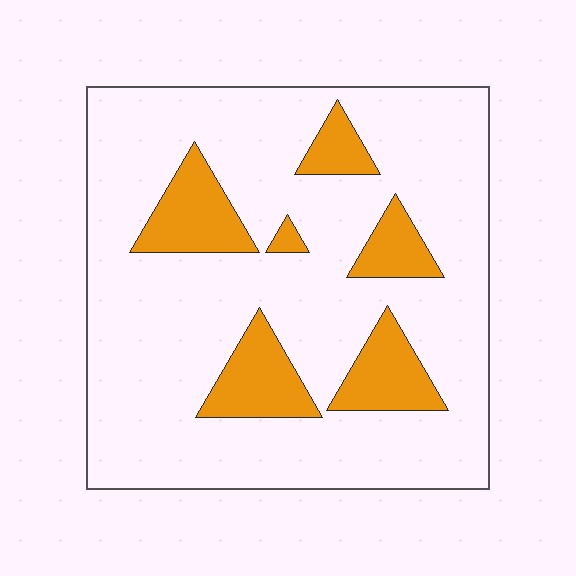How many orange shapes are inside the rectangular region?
6.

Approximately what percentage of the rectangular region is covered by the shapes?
Approximately 20%.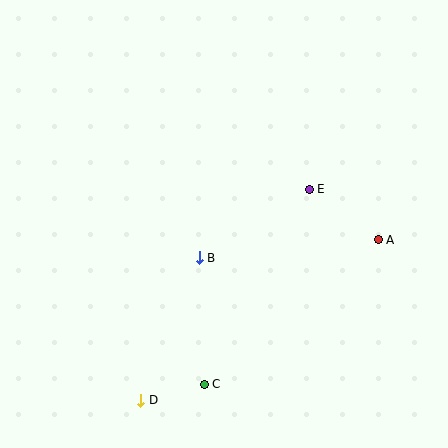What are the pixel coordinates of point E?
Point E is at (309, 189).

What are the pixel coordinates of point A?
Point A is at (378, 240).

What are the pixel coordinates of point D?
Point D is at (141, 400).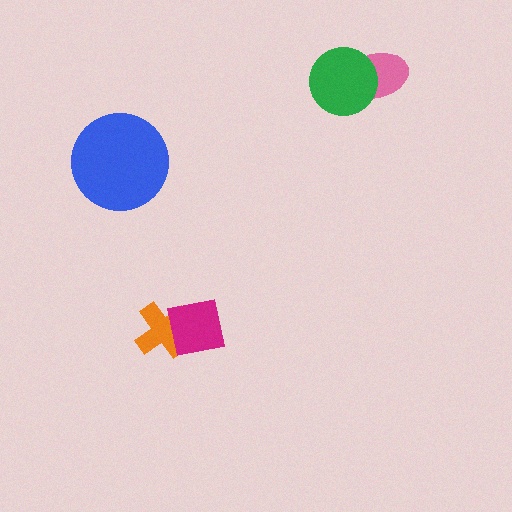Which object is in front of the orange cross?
The magenta square is in front of the orange cross.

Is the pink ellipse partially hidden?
Yes, it is partially covered by another shape.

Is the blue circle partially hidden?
No, no other shape covers it.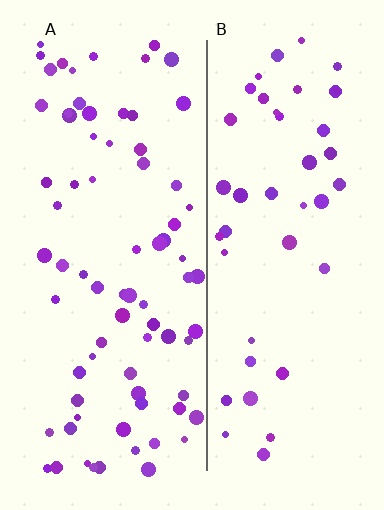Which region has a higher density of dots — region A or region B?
A (the left).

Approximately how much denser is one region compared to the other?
Approximately 1.7× — region A over region B.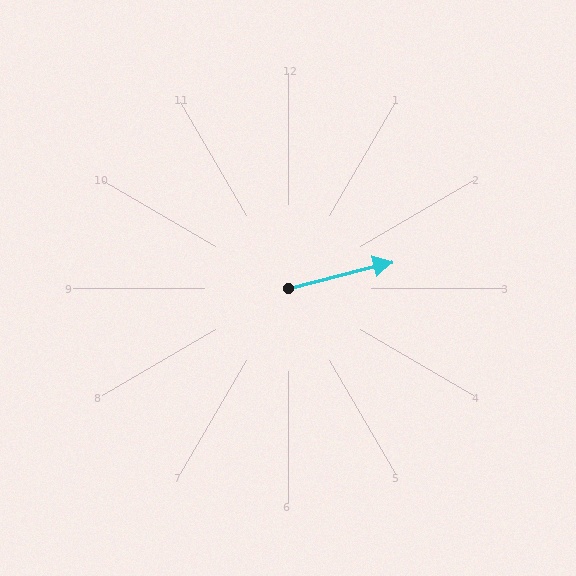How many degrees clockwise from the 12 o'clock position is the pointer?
Approximately 76 degrees.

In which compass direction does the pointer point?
East.